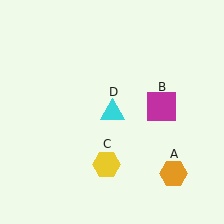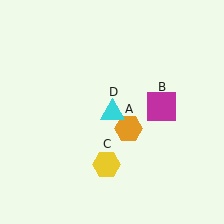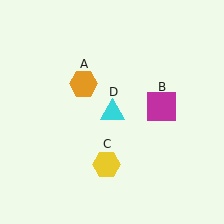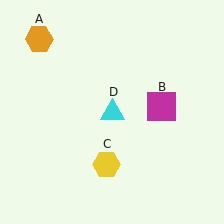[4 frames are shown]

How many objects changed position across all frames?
1 object changed position: orange hexagon (object A).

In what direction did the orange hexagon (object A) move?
The orange hexagon (object A) moved up and to the left.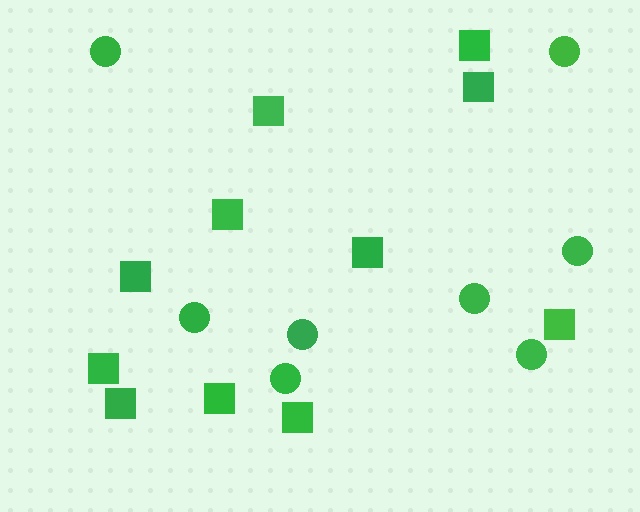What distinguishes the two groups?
There are 2 groups: one group of squares (11) and one group of circles (8).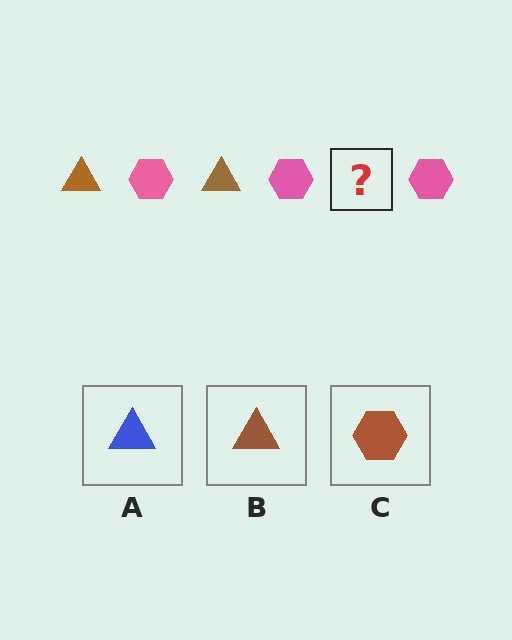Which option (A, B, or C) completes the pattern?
B.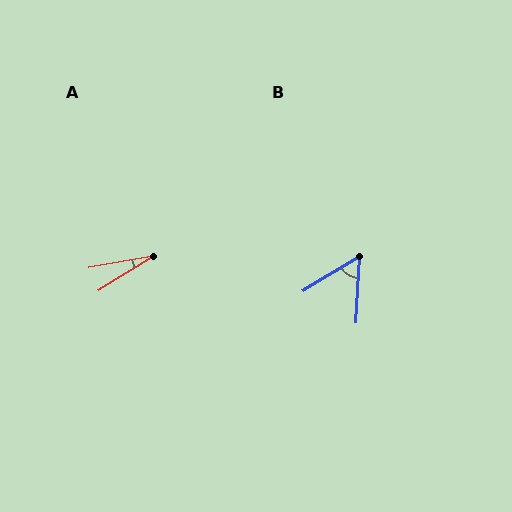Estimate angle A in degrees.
Approximately 21 degrees.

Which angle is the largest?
B, at approximately 55 degrees.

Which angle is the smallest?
A, at approximately 21 degrees.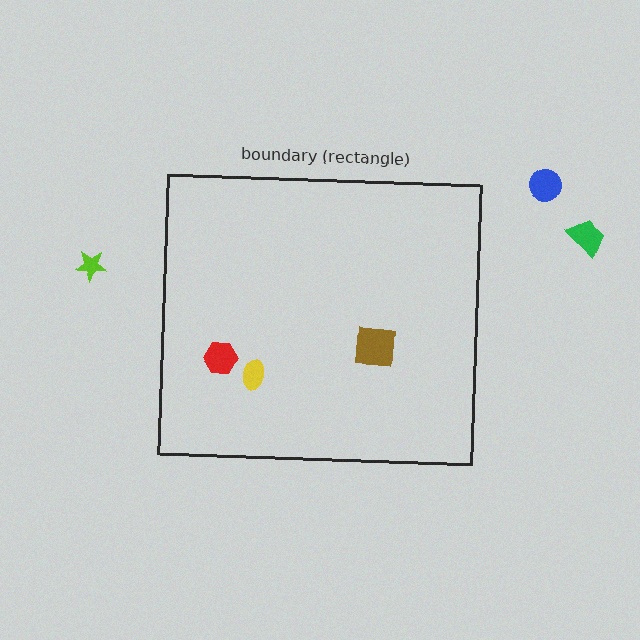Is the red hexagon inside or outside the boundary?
Inside.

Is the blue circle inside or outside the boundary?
Outside.